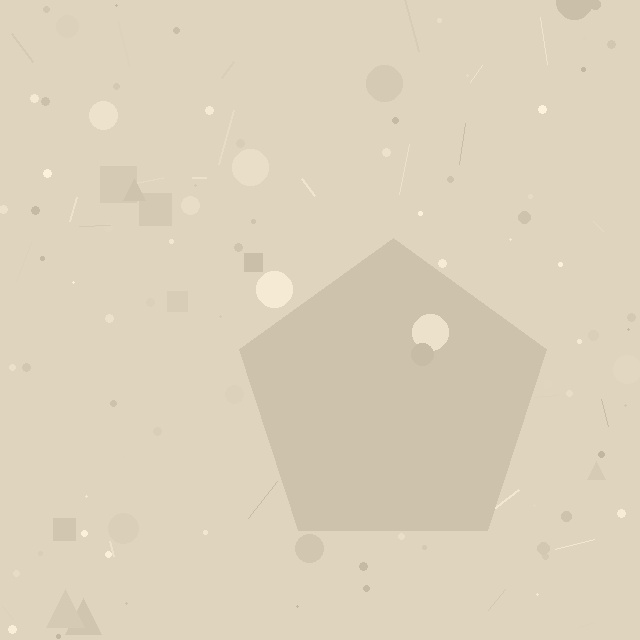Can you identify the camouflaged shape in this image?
The camouflaged shape is a pentagon.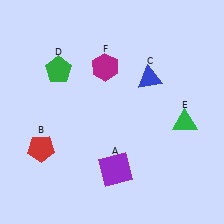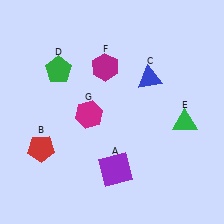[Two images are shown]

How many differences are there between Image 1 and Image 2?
There is 1 difference between the two images.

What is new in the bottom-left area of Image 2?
A magenta hexagon (G) was added in the bottom-left area of Image 2.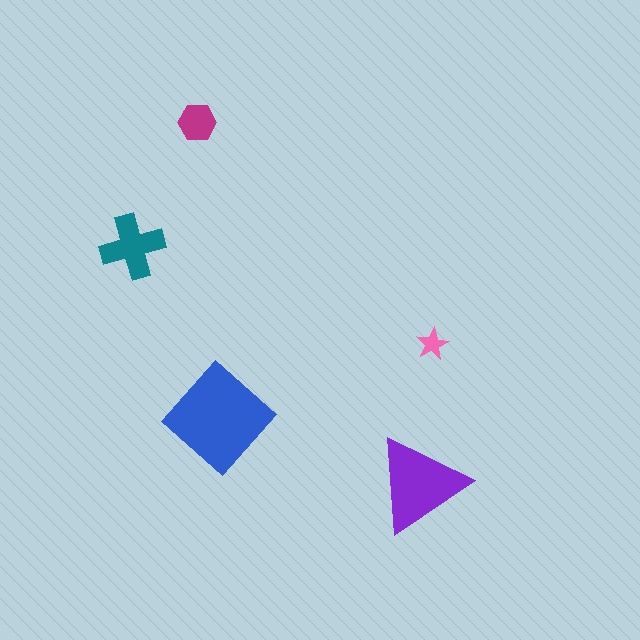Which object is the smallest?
The pink star.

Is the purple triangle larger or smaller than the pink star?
Larger.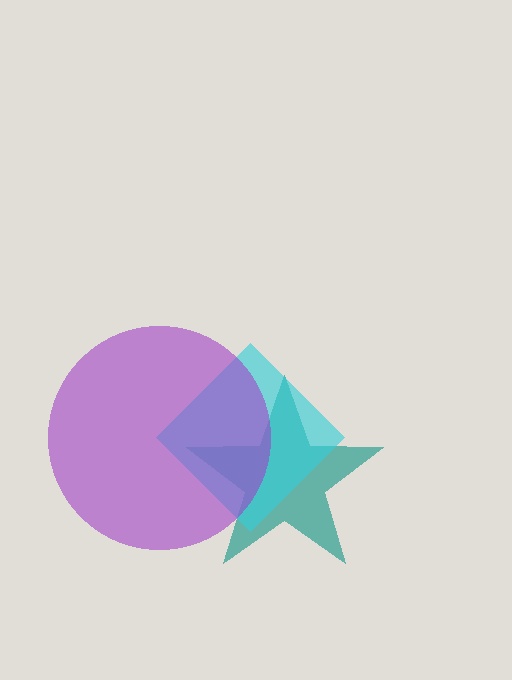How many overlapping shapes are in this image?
There are 3 overlapping shapes in the image.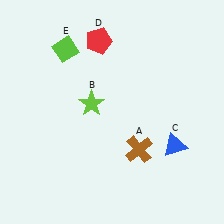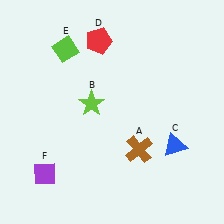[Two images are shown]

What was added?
A purple diamond (F) was added in Image 2.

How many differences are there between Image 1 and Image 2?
There is 1 difference between the two images.